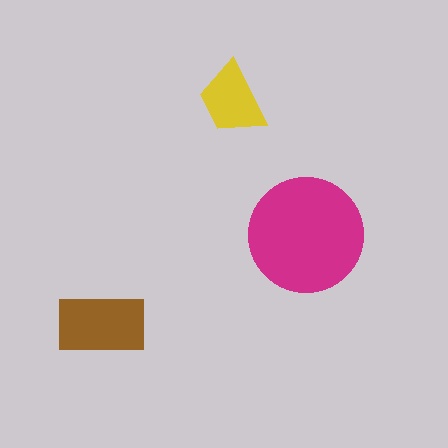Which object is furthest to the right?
The magenta circle is rightmost.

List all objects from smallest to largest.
The yellow trapezoid, the brown rectangle, the magenta circle.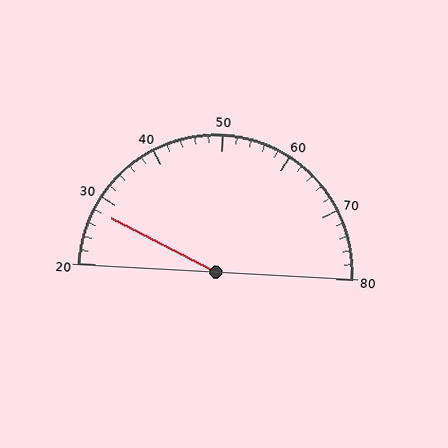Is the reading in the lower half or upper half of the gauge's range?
The reading is in the lower half of the range (20 to 80).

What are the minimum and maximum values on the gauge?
The gauge ranges from 20 to 80.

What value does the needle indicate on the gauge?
The needle indicates approximately 28.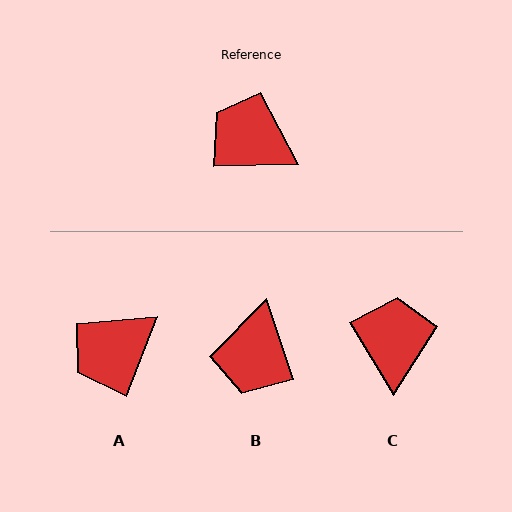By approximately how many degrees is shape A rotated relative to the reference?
Approximately 67 degrees counter-clockwise.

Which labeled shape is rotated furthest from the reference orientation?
B, about 108 degrees away.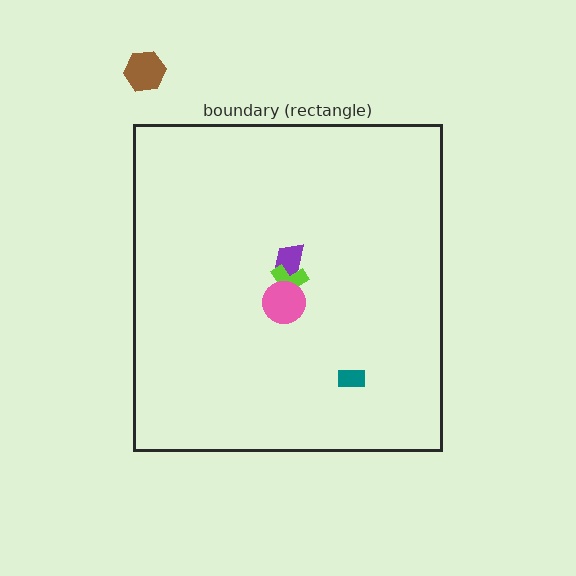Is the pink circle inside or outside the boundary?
Inside.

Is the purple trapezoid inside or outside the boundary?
Inside.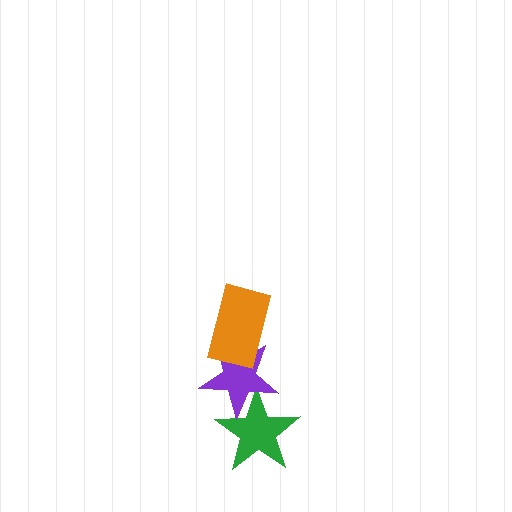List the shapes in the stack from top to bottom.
From top to bottom: the orange rectangle, the purple star, the green star.